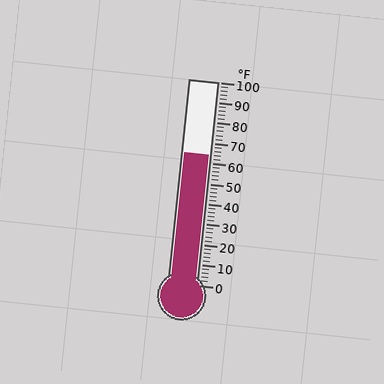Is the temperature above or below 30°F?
The temperature is above 30°F.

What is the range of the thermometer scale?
The thermometer scale ranges from 0°F to 100°F.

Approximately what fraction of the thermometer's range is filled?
The thermometer is filled to approximately 65% of its range.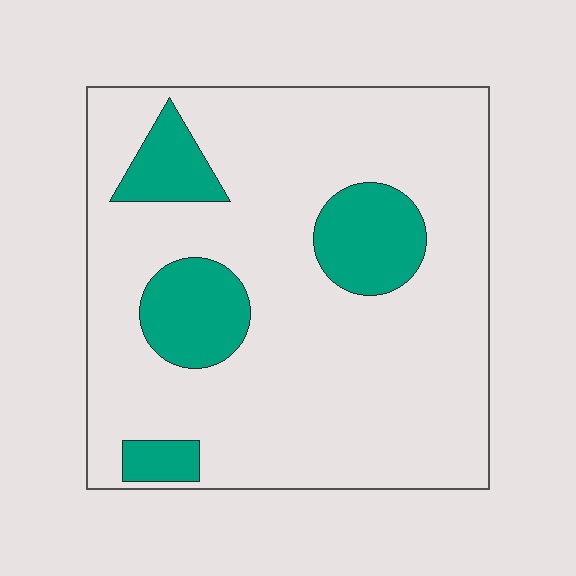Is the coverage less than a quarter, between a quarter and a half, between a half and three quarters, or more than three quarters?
Less than a quarter.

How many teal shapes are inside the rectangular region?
4.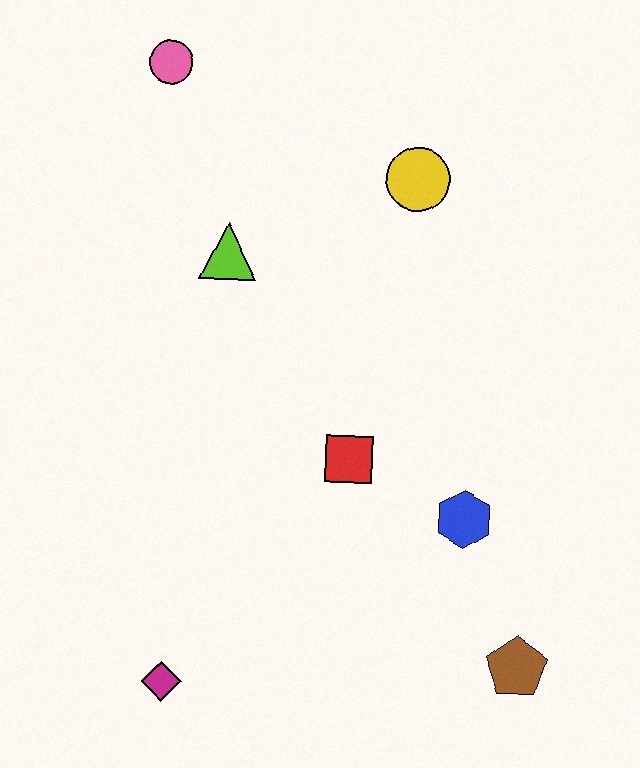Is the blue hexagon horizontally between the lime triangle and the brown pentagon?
Yes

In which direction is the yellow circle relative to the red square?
The yellow circle is above the red square.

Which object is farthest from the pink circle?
The brown pentagon is farthest from the pink circle.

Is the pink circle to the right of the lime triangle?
No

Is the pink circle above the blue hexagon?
Yes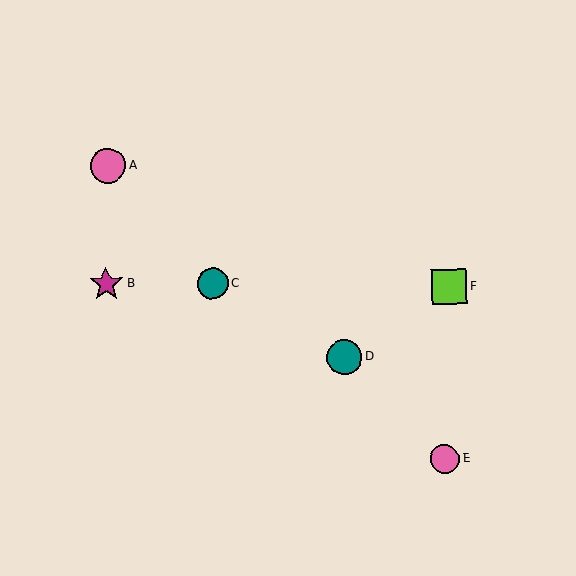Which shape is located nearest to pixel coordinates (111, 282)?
The magenta star (labeled B) at (106, 284) is nearest to that location.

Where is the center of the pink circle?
The center of the pink circle is at (445, 459).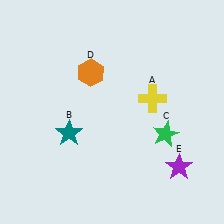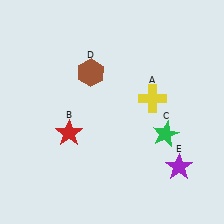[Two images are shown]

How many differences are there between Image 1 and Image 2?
There are 2 differences between the two images.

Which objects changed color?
B changed from teal to red. D changed from orange to brown.